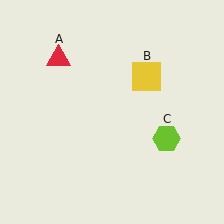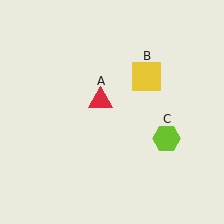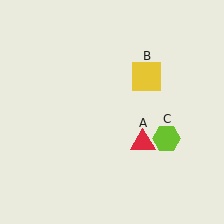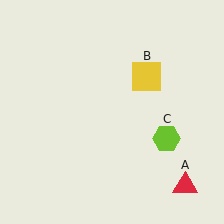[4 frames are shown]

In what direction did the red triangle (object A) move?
The red triangle (object A) moved down and to the right.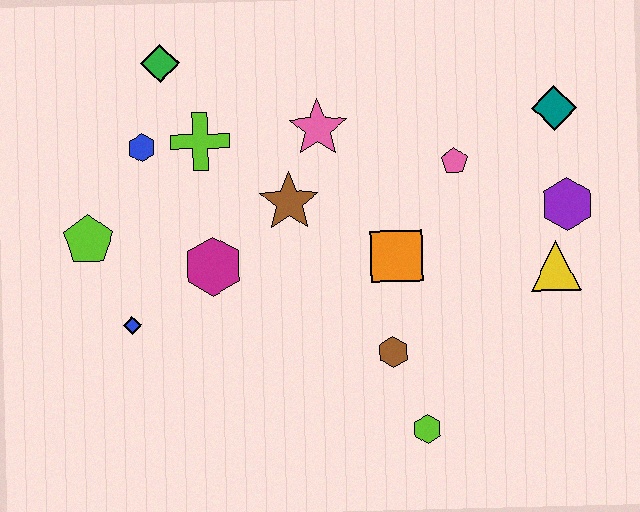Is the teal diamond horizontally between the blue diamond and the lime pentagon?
No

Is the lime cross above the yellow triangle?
Yes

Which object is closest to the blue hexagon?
The lime cross is closest to the blue hexagon.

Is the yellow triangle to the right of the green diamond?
Yes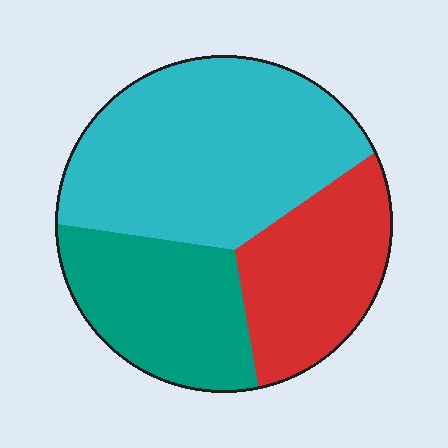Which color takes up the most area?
Cyan, at roughly 50%.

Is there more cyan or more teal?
Cyan.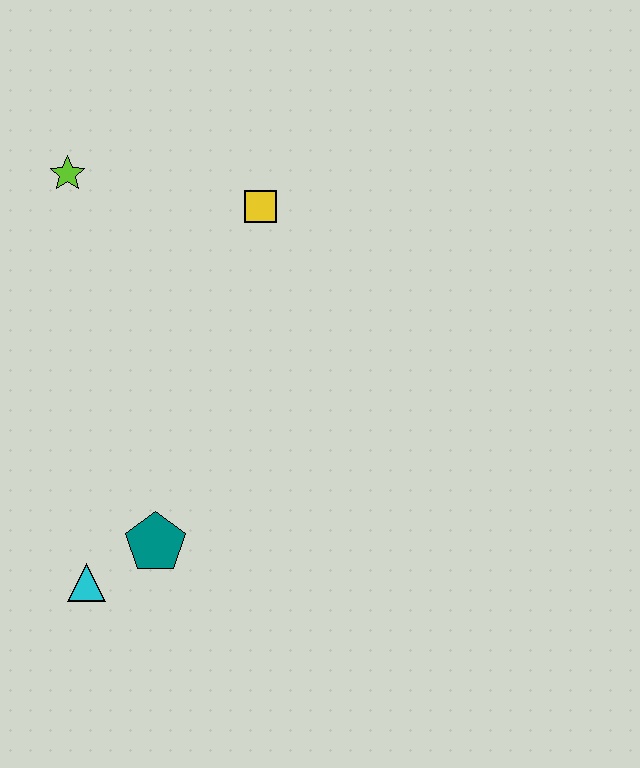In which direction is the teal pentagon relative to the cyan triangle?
The teal pentagon is to the right of the cyan triangle.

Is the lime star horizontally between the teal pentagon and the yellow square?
No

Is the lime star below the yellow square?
No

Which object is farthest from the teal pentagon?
The lime star is farthest from the teal pentagon.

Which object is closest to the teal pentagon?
The cyan triangle is closest to the teal pentagon.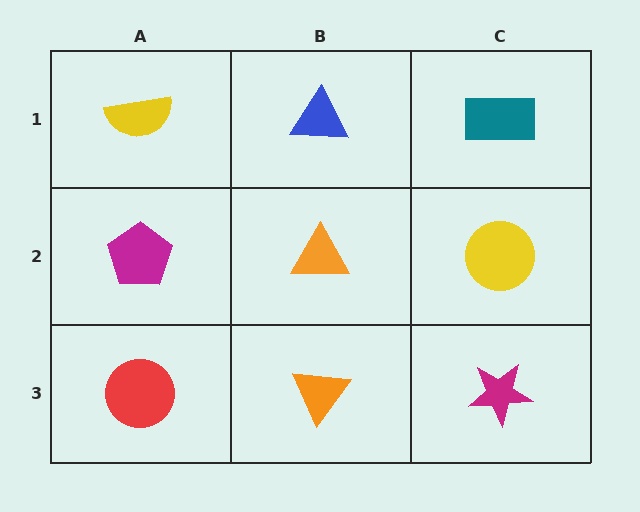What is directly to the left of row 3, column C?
An orange triangle.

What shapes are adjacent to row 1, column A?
A magenta pentagon (row 2, column A), a blue triangle (row 1, column B).